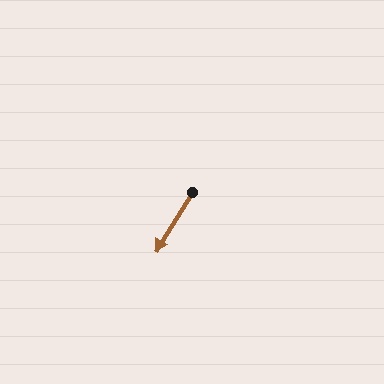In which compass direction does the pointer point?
Southwest.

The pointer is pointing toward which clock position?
Roughly 7 o'clock.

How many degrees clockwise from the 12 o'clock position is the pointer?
Approximately 212 degrees.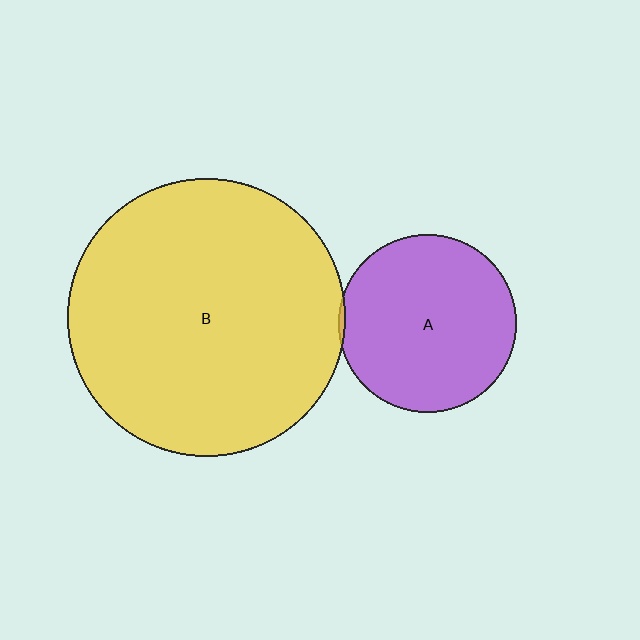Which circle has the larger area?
Circle B (yellow).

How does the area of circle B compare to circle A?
Approximately 2.5 times.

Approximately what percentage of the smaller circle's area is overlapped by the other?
Approximately 5%.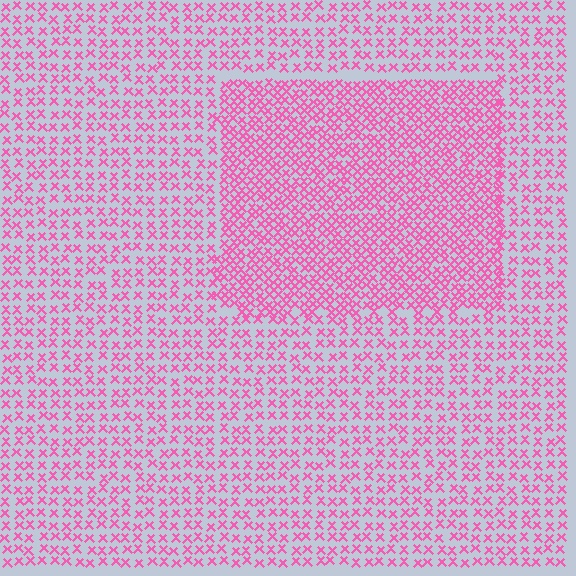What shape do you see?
I see a rectangle.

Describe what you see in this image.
The image contains small pink elements arranged at two different densities. A rectangle-shaped region is visible where the elements are more densely packed than the surrounding area.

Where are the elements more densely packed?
The elements are more densely packed inside the rectangle boundary.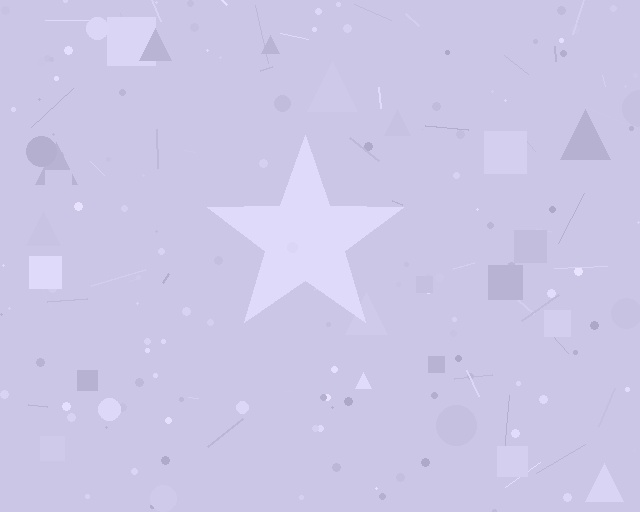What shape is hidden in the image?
A star is hidden in the image.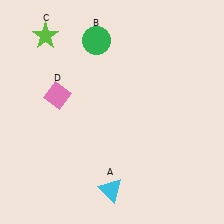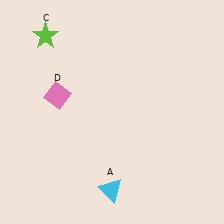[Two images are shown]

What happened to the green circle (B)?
The green circle (B) was removed in Image 2. It was in the top-left area of Image 1.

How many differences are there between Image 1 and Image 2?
There is 1 difference between the two images.